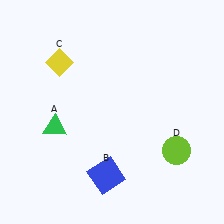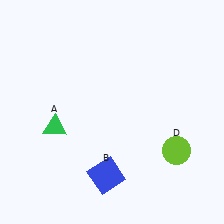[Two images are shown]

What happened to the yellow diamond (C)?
The yellow diamond (C) was removed in Image 2. It was in the top-left area of Image 1.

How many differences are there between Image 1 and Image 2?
There is 1 difference between the two images.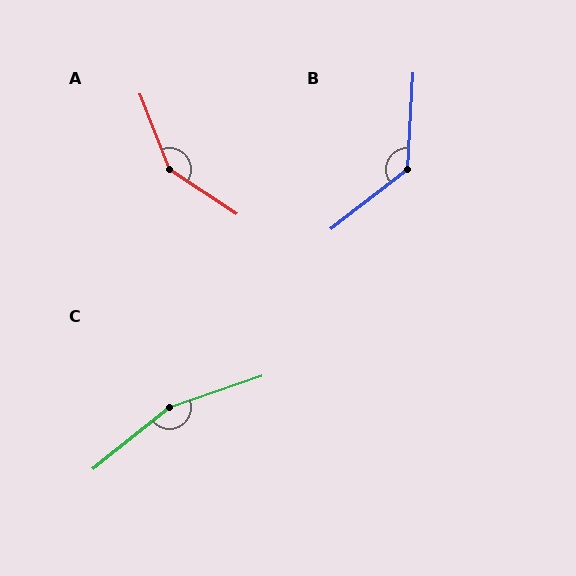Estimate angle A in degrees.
Approximately 145 degrees.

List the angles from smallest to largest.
B (132°), A (145°), C (160°).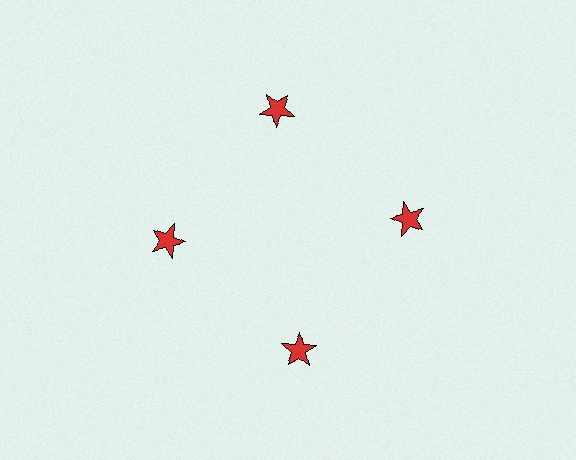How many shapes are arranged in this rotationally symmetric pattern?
There are 4 shapes, arranged in 4 groups of 1.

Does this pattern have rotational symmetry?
Yes, this pattern has 4-fold rotational symmetry. It looks the same after rotating 90 degrees around the center.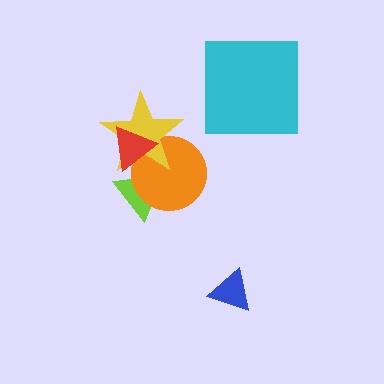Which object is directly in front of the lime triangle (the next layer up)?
The orange circle is directly in front of the lime triangle.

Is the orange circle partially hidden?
Yes, it is partially covered by another shape.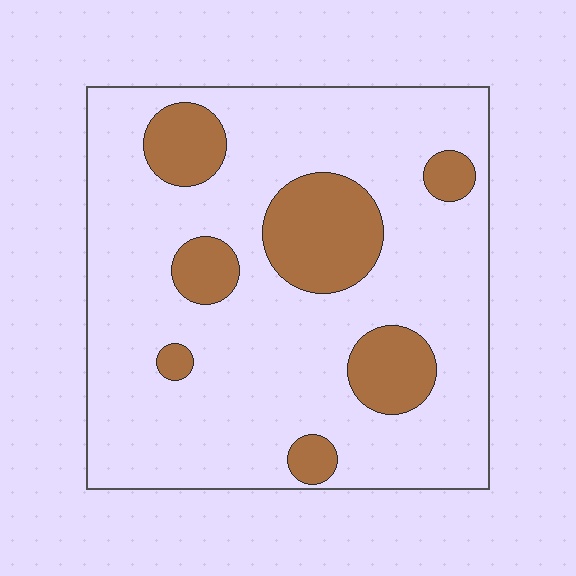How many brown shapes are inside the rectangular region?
7.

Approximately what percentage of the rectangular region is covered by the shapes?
Approximately 20%.